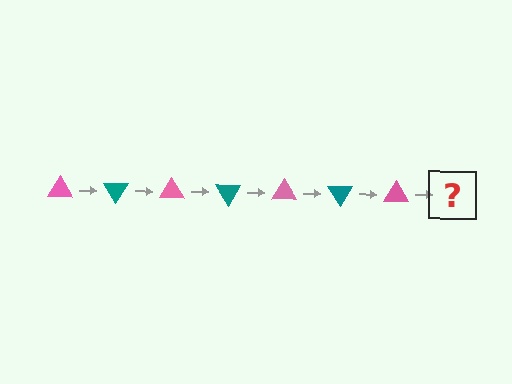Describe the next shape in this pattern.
It should be a teal triangle, rotated 420 degrees from the start.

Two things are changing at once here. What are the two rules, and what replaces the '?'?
The two rules are that it rotates 60 degrees each step and the color cycles through pink and teal. The '?' should be a teal triangle, rotated 420 degrees from the start.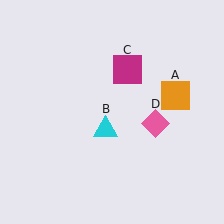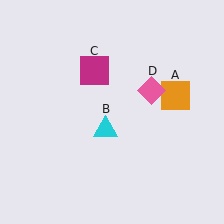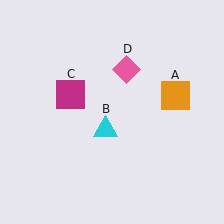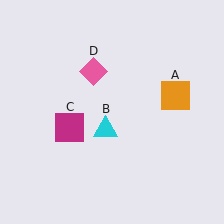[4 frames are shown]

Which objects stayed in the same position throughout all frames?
Orange square (object A) and cyan triangle (object B) remained stationary.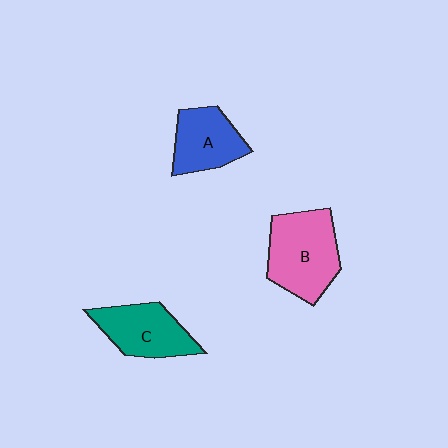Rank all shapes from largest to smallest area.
From largest to smallest: B (pink), C (teal), A (blue).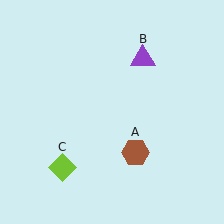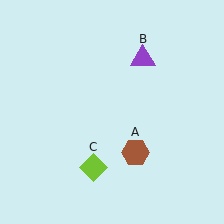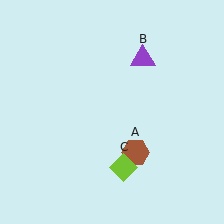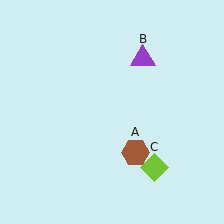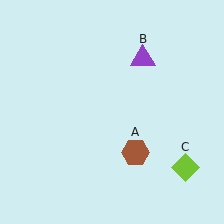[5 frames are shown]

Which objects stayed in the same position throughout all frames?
Brown hexagon (object A) and purple triangle (object B) remained stationary.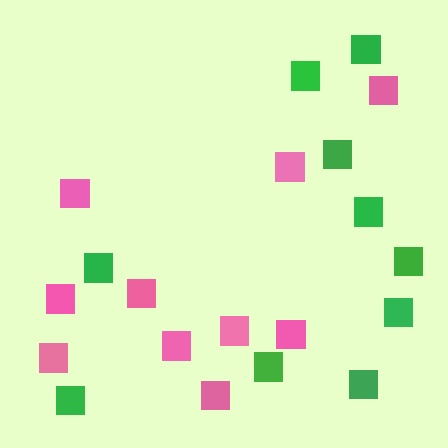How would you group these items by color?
There are 2 groups: one group of pink squares (10) and one group of green squares (10).